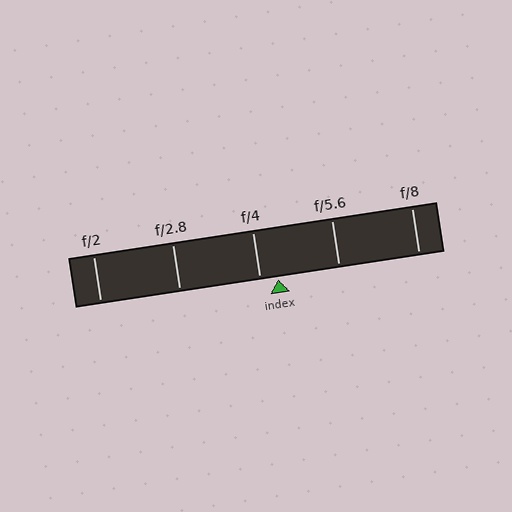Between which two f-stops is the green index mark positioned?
The index mark is between f/4 and f/5.6.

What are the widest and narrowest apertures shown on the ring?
The widest aperture shown is f/2 and the narrowest is f/8.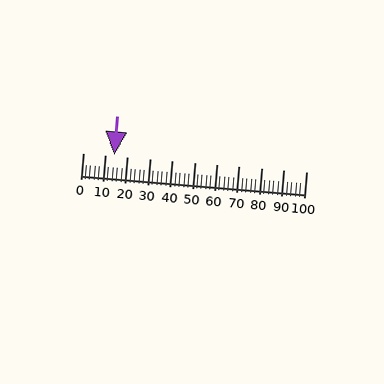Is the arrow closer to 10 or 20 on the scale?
The arrow is closer to 10.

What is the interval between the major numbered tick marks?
The major tick marks are spaced 10 units apart.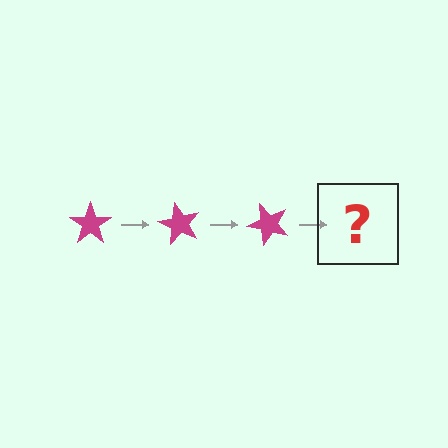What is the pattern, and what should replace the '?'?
The pattern is that the star rotates 60 degrees each step. The '?' should be a magenta star rotated 180 degrees.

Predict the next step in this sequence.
The next step is a magenta star rotated 180 degrees.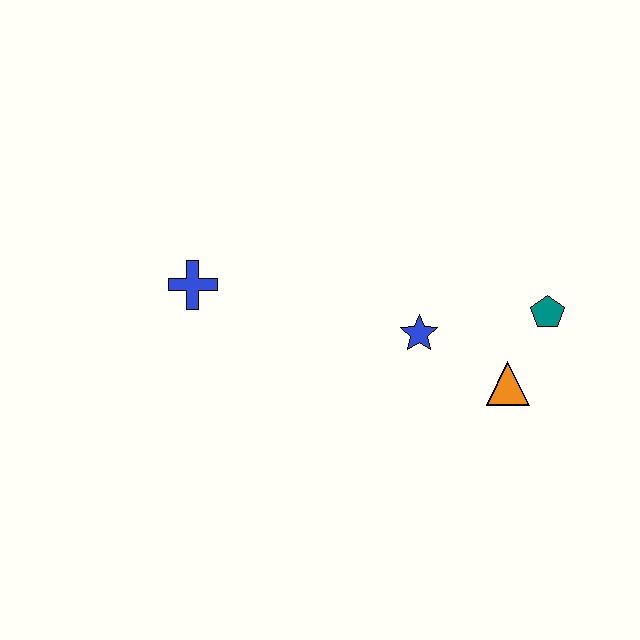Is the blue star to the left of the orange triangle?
Yes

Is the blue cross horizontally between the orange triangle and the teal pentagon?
No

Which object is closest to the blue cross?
The blue star is closest to the blue cross.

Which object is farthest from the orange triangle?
The blue cross is farthest from the orange triangle.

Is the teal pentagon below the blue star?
No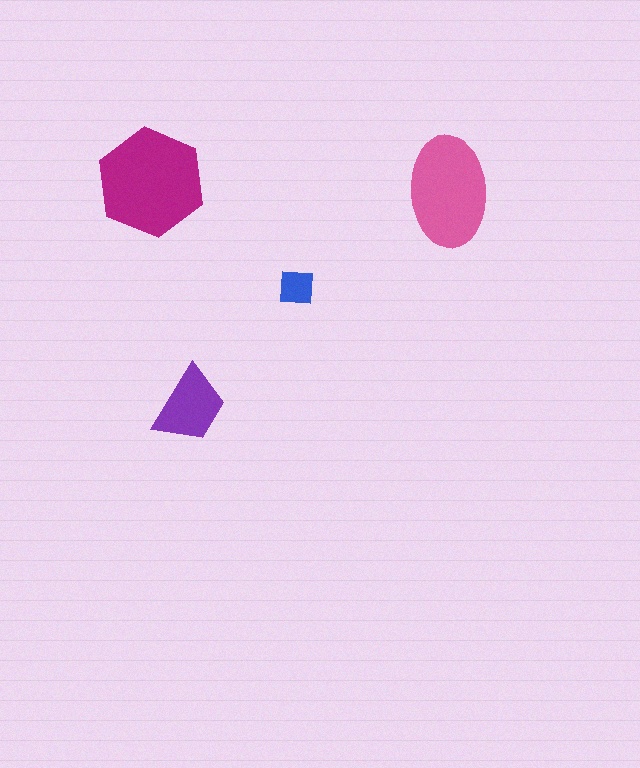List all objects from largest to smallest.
The magenta hexagon, the pink ellipse, the purple trapezoid, the blue square.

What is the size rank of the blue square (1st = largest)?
4th.